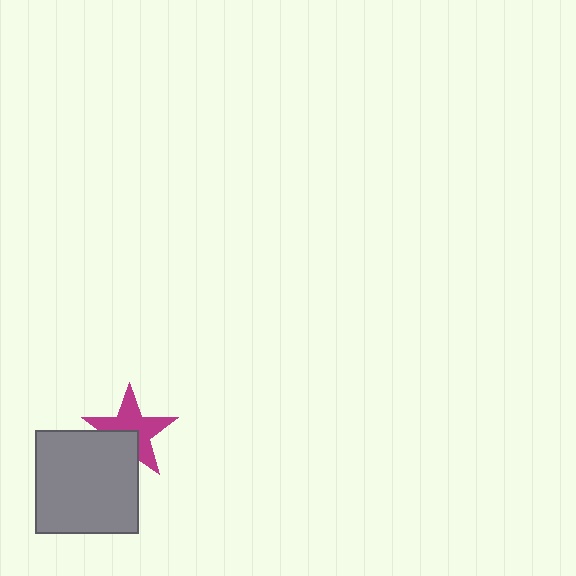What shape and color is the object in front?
The object in front is a gray square.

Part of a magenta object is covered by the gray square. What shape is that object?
It is a star.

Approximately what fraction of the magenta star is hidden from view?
Roughly 35% of the magenta star is hidden behind the gray square.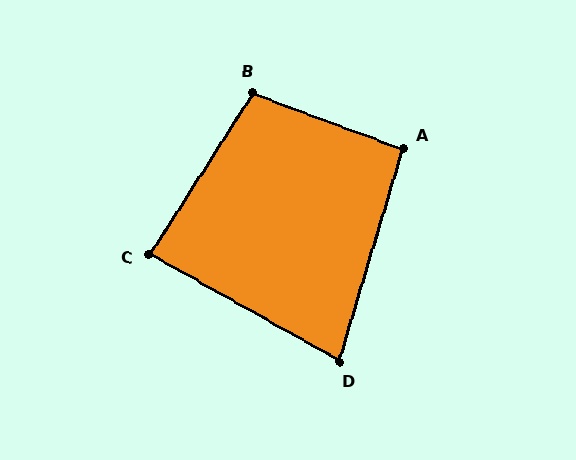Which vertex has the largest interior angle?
B, at approximately 103 degrees.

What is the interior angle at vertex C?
Approximately 86 degrees (approximately right).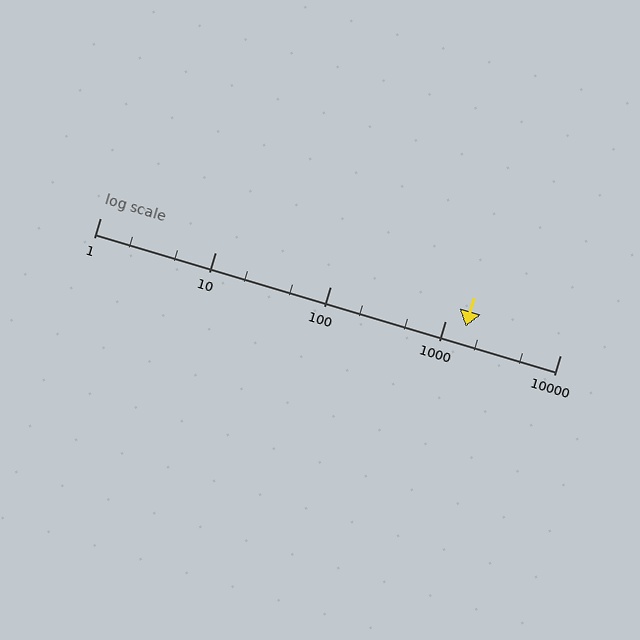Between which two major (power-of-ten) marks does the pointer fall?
The pointer is between 1000 and 10000.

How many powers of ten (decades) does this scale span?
The scale spans 4 decades, from 1 to 10000.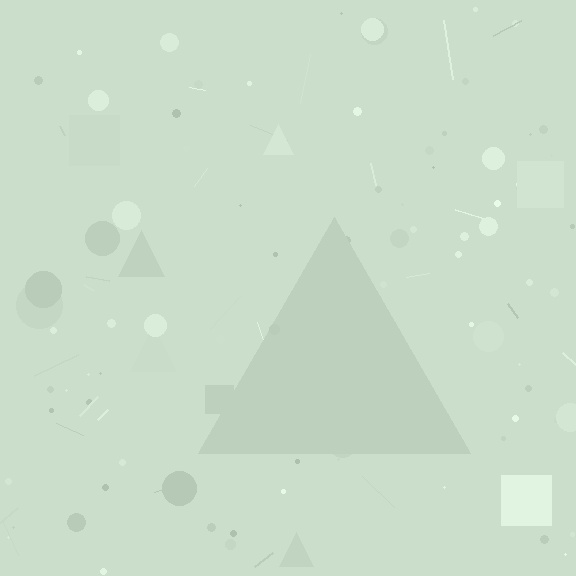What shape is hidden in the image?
A triangle is hidden in the image.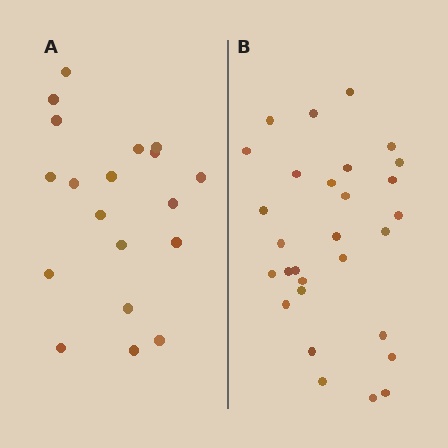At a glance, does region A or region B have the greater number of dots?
Region B (the right region) has more dots.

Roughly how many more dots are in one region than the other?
Region B has roughly 10 or so more dots than region A.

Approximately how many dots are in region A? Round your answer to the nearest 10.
About 20 dots. (The exact count is 19, which rounds to 20.)